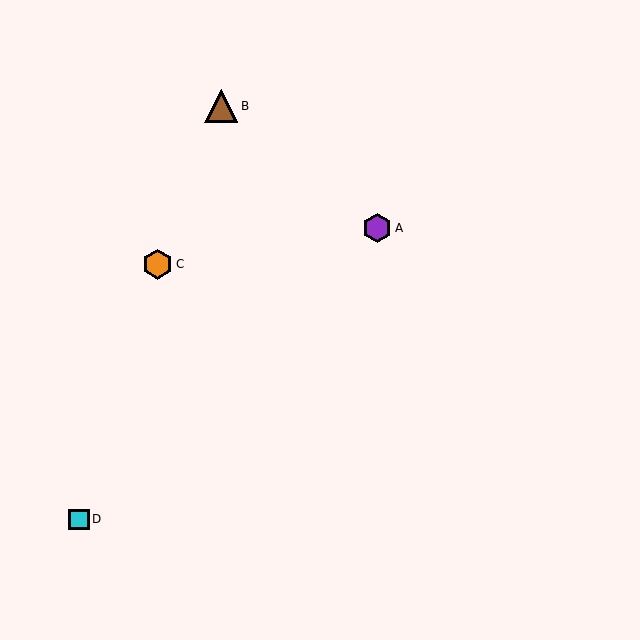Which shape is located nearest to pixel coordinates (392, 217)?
The purple hexagon (labeled A) at (377, 228) is nearest to that location.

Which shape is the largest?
The brown triangle (labeled B) is the largest.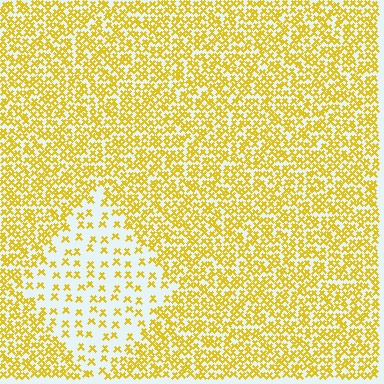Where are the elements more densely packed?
The elements are more densely packed outside the diamond boundary.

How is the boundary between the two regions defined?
The boundary is defined by a change in element density (approximately 2.7x ratio). All elements are the same color, size, and shape.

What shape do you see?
I see a diamond.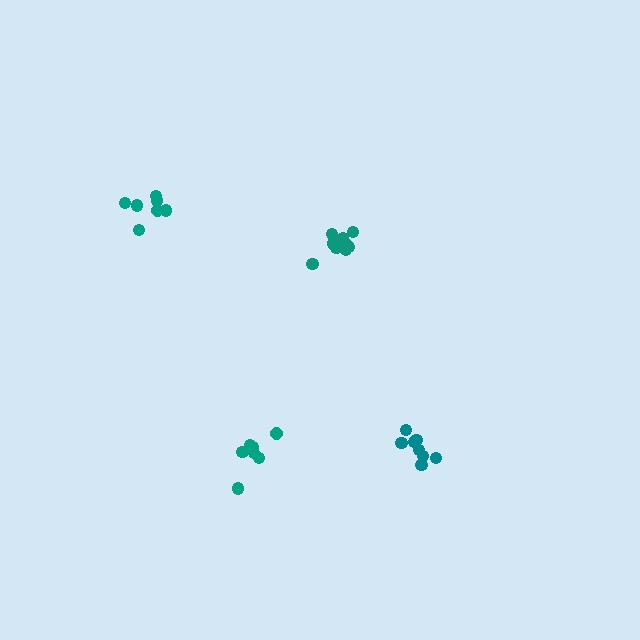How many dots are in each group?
Group 1: 7 dots, Group 2: 7 dots, Group 3: 8 dots, Group 4: 10 dots (32 total).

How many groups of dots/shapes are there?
There are 4 groups.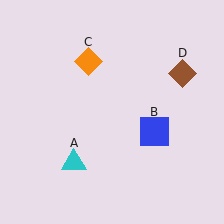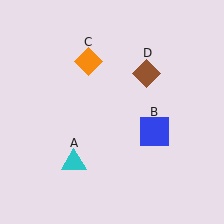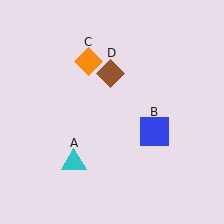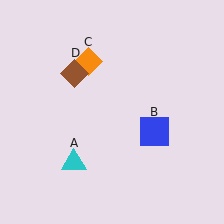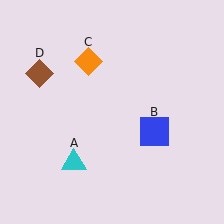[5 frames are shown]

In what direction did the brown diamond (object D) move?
The brown diamond (object D) moved left.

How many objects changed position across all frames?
1 object changed position: brown diamond (object D).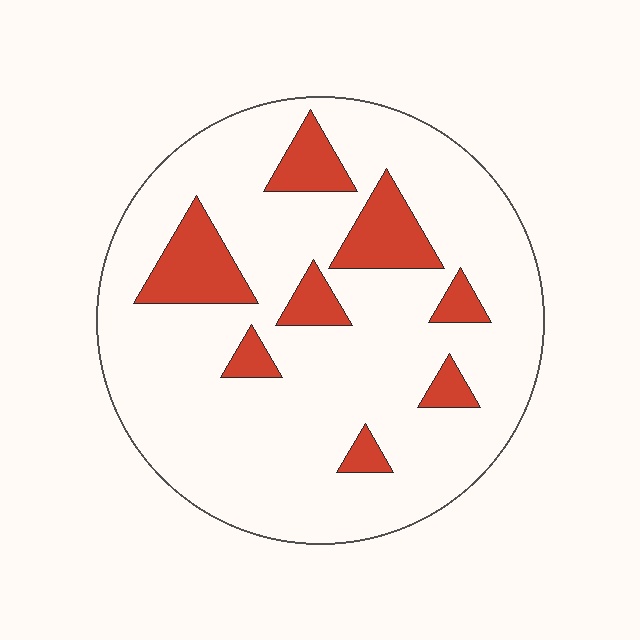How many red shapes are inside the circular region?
8.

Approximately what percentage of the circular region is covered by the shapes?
Approximately 15%.